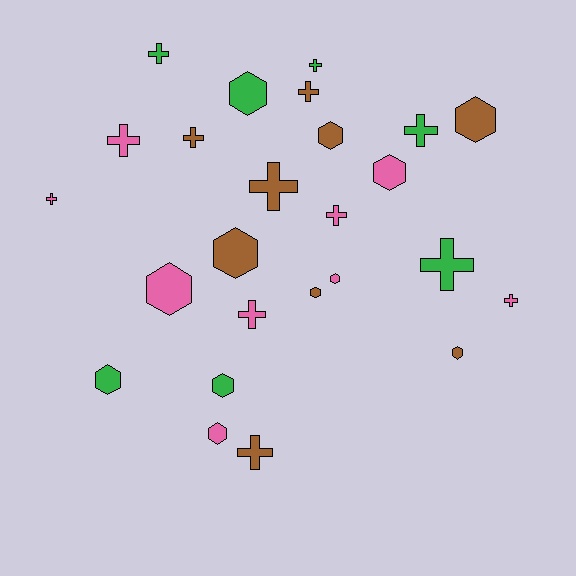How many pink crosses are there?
There are 5 pink crosses.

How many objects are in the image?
There are 25 objects.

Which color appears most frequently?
Pink, with 9 objects.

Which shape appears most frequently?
Cross, with 13 objects.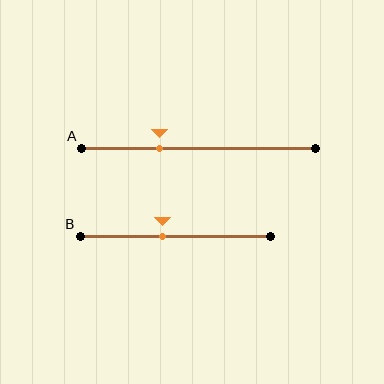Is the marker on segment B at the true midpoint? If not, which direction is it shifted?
No, the marker on segment B is shifted to the left by about 7% of the segment length.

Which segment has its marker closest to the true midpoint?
Segment B has its marker closest to the true midpoint.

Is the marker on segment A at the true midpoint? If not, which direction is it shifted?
No, the marker on segment A is shifted to the left by about 17% of the segment length.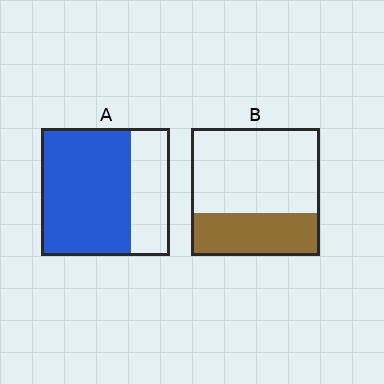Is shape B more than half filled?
No.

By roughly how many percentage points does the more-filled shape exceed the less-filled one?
By roughly 35 percentage points (A over B).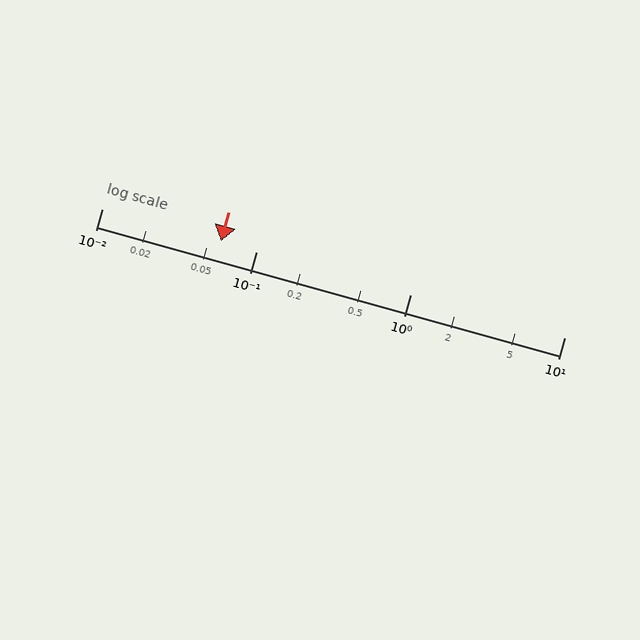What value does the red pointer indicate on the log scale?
The pointer indicates approximately 0.059.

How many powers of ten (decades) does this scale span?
The scale spans 3 decades, from 0.01 to 10.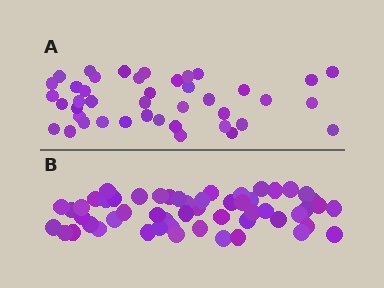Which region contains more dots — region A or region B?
Region B (the bottom region) has more dots.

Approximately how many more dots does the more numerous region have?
Region B has roughly 12 or so more dots than region A.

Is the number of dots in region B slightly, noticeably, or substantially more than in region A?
Region B has noticeably more, but not dramatically so. The ratio is roughly 1.3 to 1.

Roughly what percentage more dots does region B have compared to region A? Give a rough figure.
About 30% more.